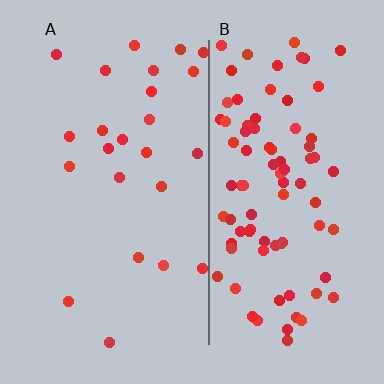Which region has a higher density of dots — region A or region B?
B (the right).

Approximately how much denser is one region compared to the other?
Approximately 3.7× — region B over region A.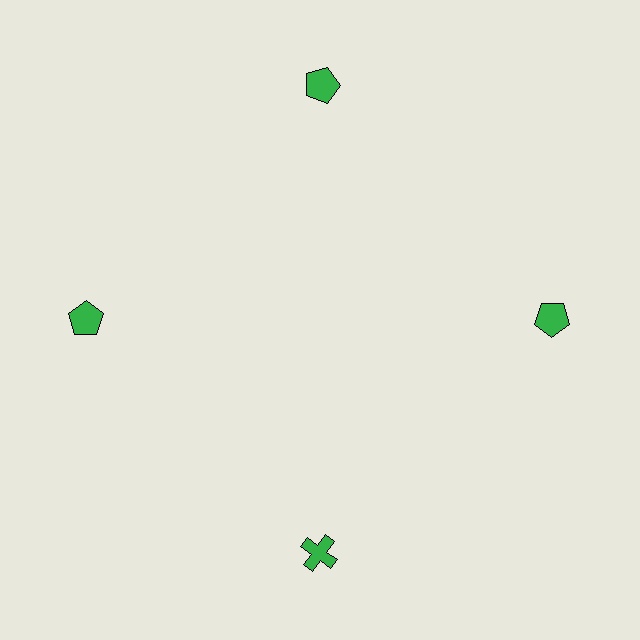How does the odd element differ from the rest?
It has a different shape: cross instead of pentagon.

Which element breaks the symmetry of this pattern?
The green cross at roughly the 6 o'clock position breaks the symmetry. All other shapes are green pentagons.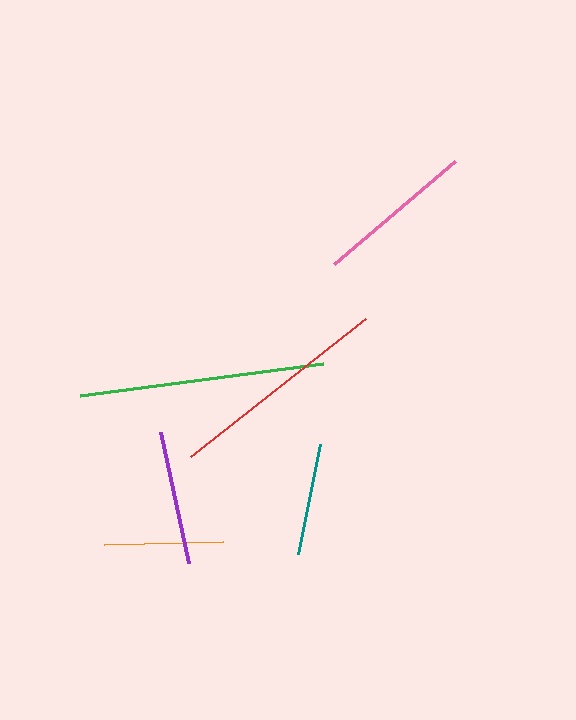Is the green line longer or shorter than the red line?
The green line is longer than the red line.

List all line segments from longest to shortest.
From longest to shortest: green, red, pink, purple, orange, teal.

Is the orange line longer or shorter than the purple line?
The purple line is longer than the orange line.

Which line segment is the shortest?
The teal line is the shortest at approximately 112 pixels.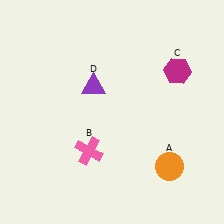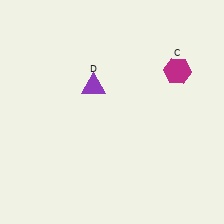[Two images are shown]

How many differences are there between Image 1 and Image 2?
There are 2 differences between the two images.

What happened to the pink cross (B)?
The pink cross (B) was removed in Image 2. It was in the bottom-left area of Image 1.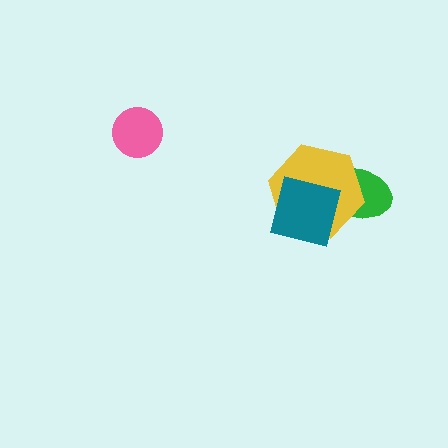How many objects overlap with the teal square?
2 objects overlap with the teal square.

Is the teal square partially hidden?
No, no other shape covers it.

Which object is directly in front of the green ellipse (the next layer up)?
The yellow hexagon is directly in front of the green ellipse.